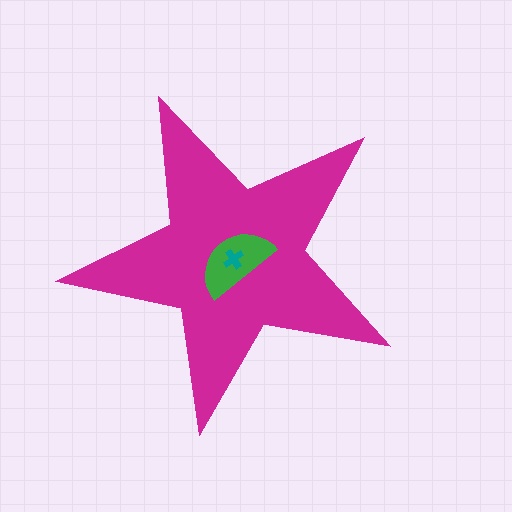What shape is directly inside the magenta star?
The green semicircle.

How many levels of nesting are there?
3.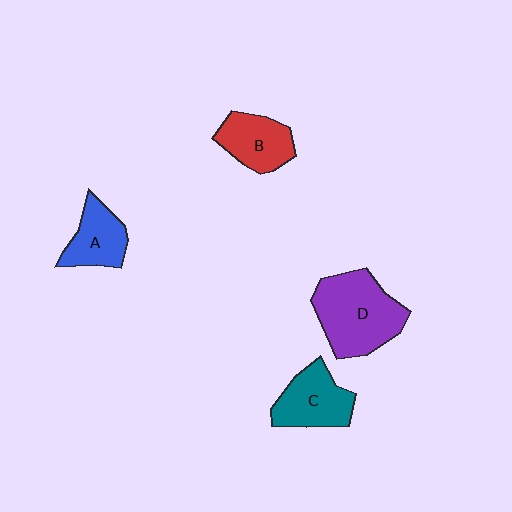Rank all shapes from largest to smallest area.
From largest to smallest: D (purple), C (teal), B (red), A (blue).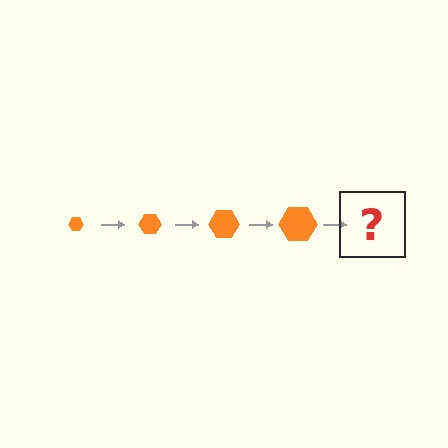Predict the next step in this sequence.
The next step is an orange hexagon, larger than the previous one.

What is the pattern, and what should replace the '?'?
The pattern is that the hexagon gets progressively larger each step. The '?' should be an orange hexagon, larger than the previous one.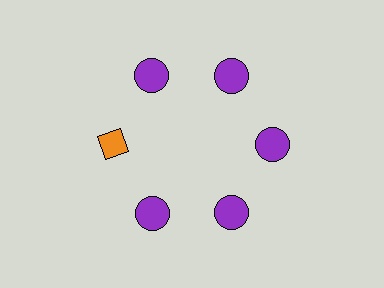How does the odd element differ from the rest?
It differs in both color (orange instead of purple) and shape (diamond instead of circle).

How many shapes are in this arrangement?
There are 6 shapes arranged in a ring pattern.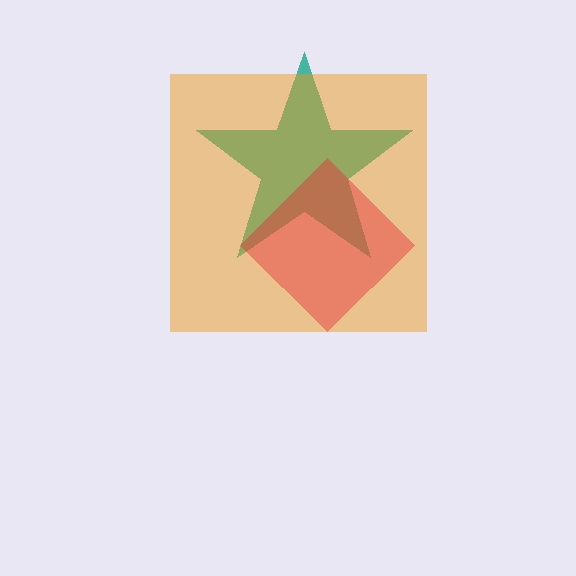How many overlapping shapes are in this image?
There are 3 overlapping shapes in the image.